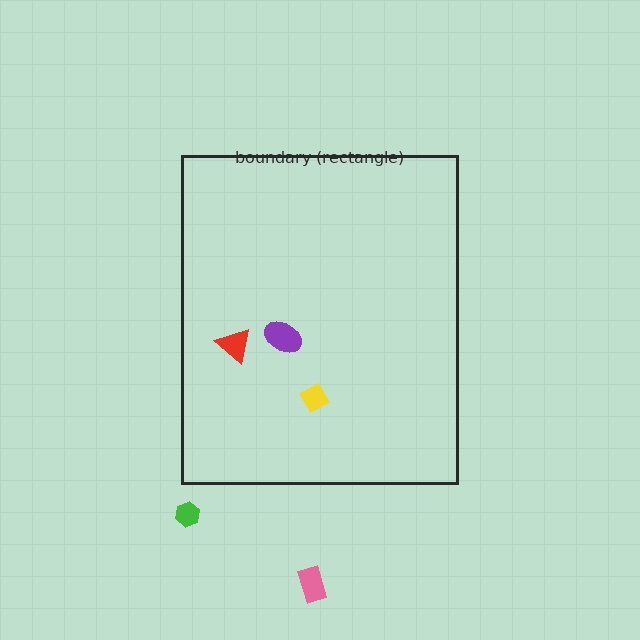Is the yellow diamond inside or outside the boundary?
Inside.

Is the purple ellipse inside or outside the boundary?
Inside.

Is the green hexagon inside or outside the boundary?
Outside.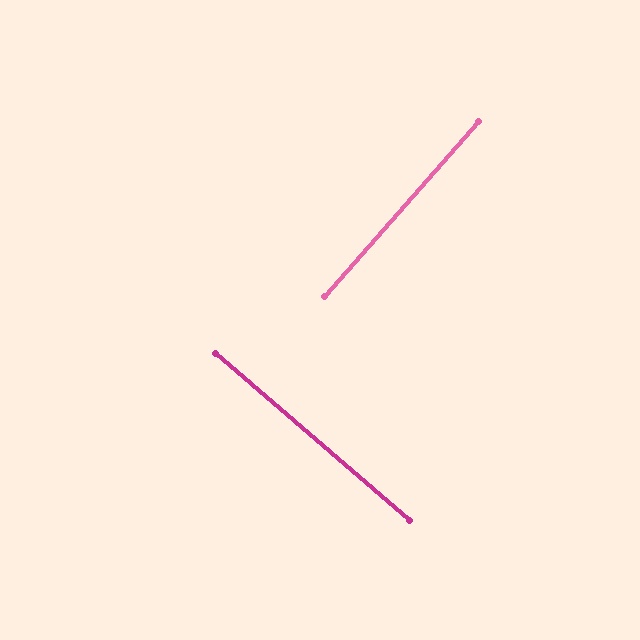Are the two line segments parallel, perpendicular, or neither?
Perpendicular — they meet at approximately 89°.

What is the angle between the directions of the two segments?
Approximately 89 degrees.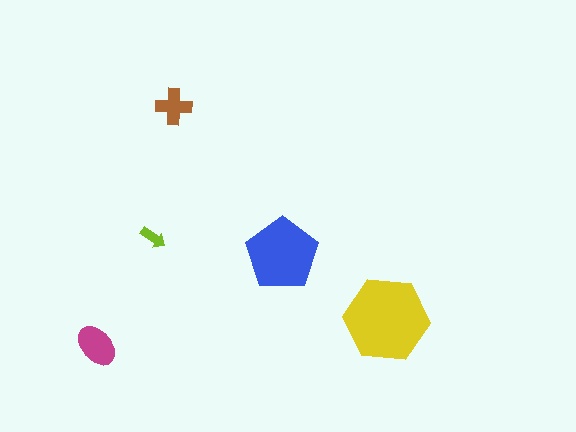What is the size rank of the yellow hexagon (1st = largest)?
1st.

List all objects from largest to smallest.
The yellow hexagon, the blue pentagon, the magenta ellipse, the brown cross, the lime arrow.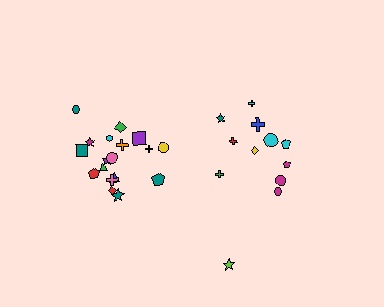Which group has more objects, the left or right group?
The left group.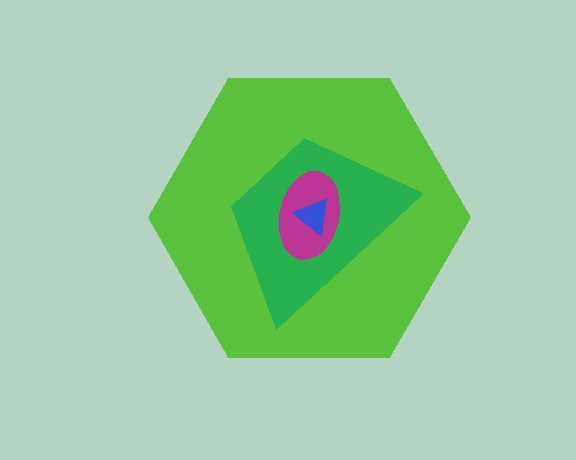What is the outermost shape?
The lime hexagon.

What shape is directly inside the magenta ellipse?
The blue triangle.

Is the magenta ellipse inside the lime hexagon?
Yes.